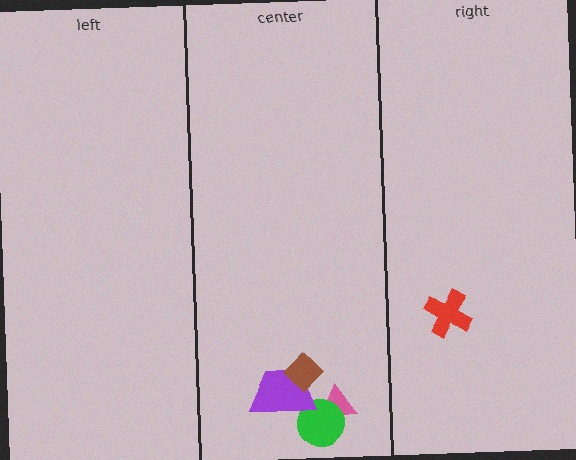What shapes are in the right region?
The red cross.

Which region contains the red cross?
The right region.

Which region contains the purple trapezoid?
The center region.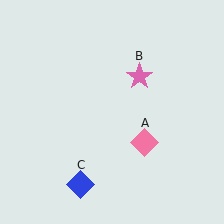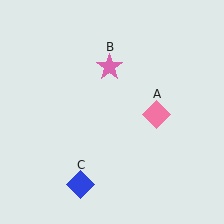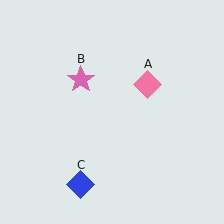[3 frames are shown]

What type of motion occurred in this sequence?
The pink diamond (object A), pink star (object B) rotated counterclockwise around the center of the scene.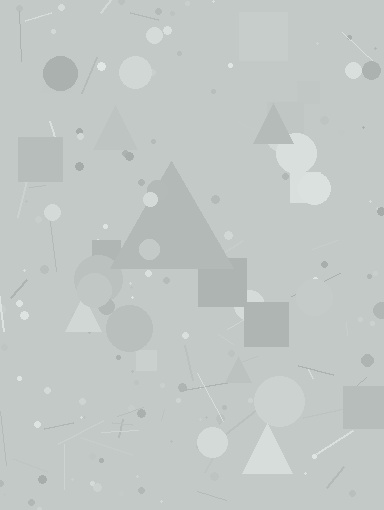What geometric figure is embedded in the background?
A triangle is embedded in the background.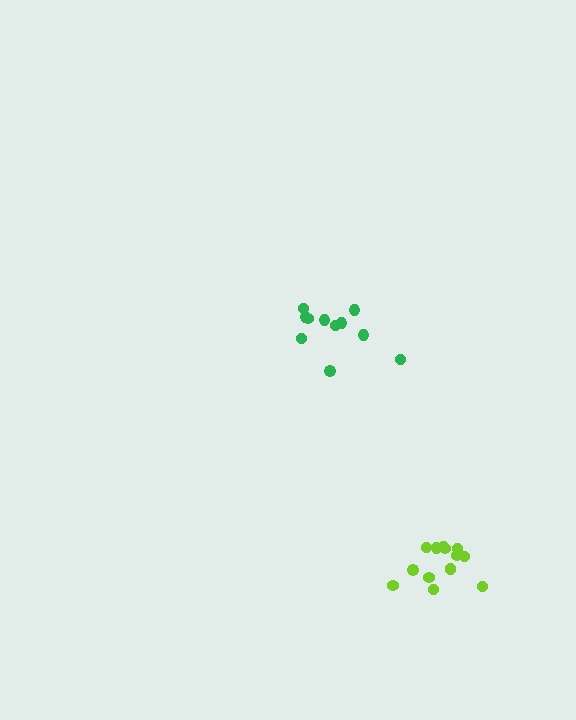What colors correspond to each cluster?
The clusters are colored: lime, green.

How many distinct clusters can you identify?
There are 2 distinct clusters.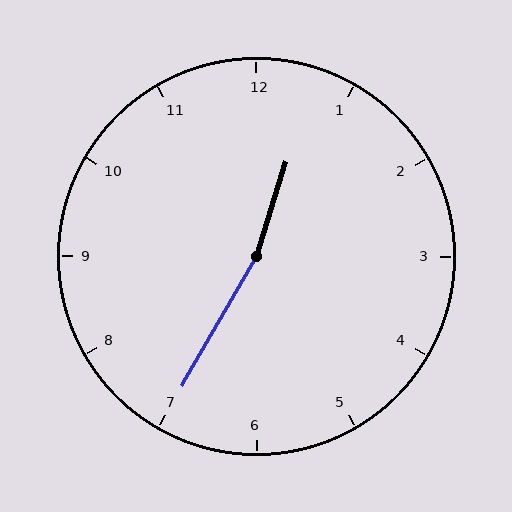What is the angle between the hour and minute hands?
Approximately 168 degrees.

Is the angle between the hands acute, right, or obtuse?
It is obtuse.